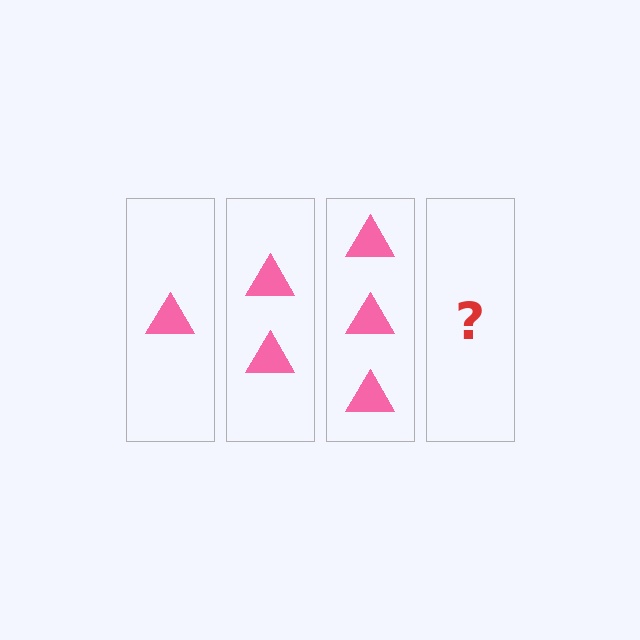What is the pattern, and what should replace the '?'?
The pattern is that each step adds one more triangle. The '?' should be 4 triangles.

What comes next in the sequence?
The next element should be 4 triangles.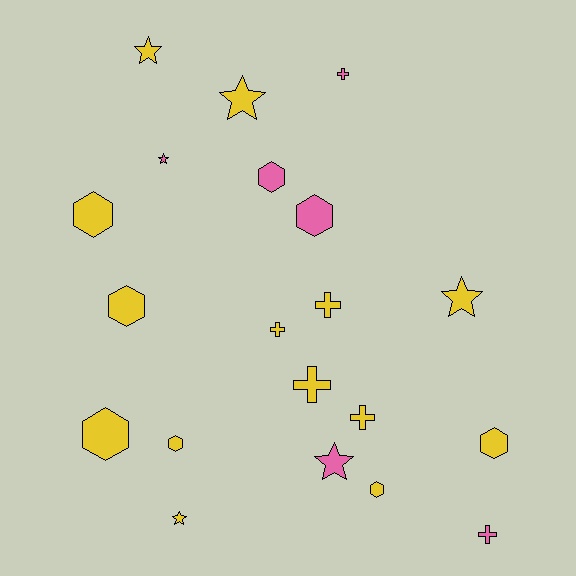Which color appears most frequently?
Yellow, with 14 objects.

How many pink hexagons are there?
There are 2 pink hexagons.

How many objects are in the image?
There are 20 objects.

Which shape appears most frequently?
Hexagon, with 8 objects.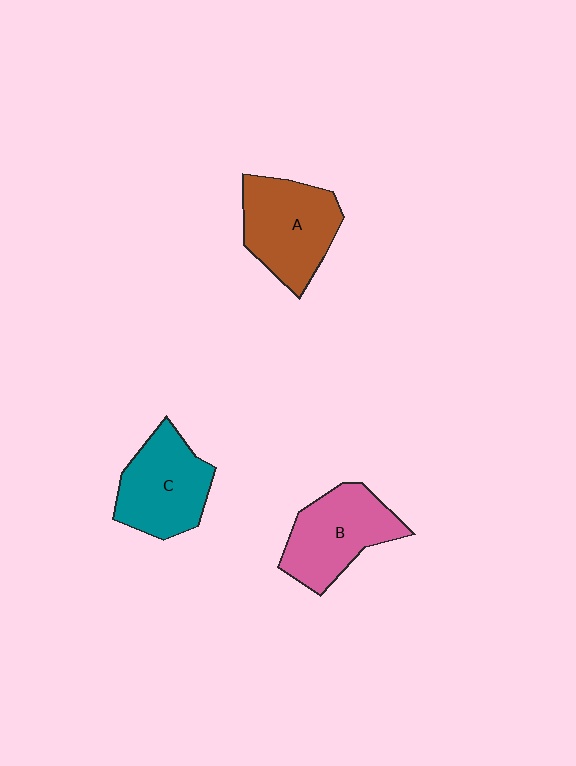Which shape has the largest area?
Shape A (brown).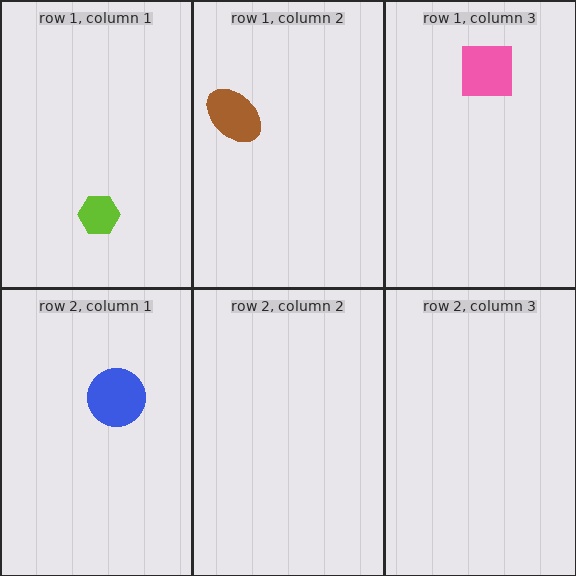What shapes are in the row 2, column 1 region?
The blue circle.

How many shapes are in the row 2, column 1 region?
1.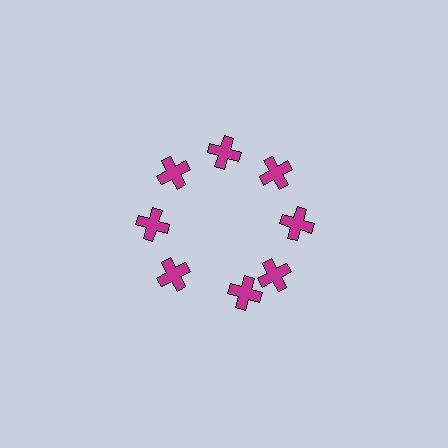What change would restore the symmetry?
The symmetry would be restored by rotating it back into even spacing with its neighbors so that all 8 crosses sit at equal angles and equal distance from the center.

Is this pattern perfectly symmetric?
No. The 8 magenta crosses are arranged in a ring, but one element near the 6 o'clock position is rotated out of alignment along the ring, breaking the 8-fold rotational symmetry.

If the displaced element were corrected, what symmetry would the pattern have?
It would have 8-fold rotational symmetry — the pattern would map onto itself every 45 degrees.